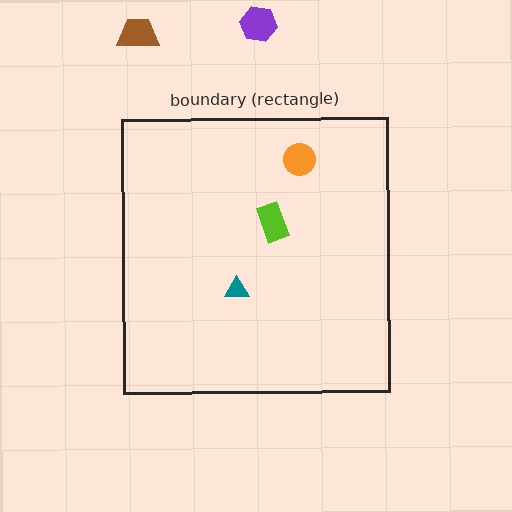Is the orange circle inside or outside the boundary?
Inside.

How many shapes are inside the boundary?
3 inside, 2 outside.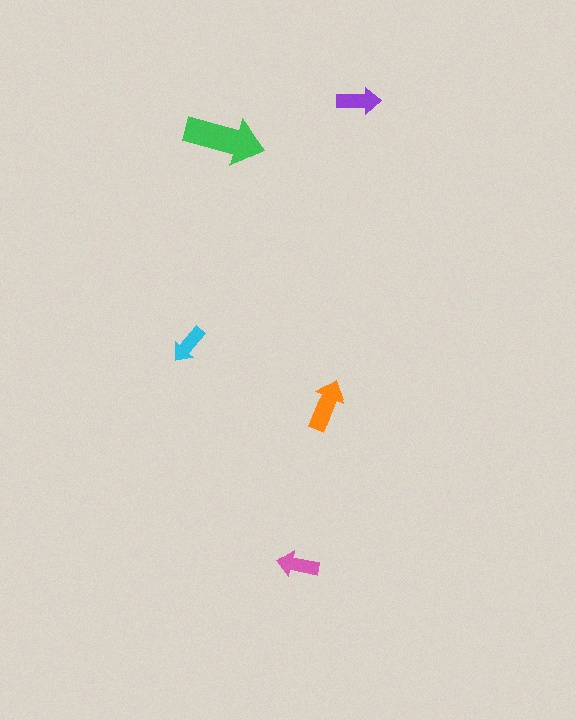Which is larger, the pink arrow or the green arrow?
The green one.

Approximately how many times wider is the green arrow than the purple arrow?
About 2 times wider.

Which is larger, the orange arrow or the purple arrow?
The orange one.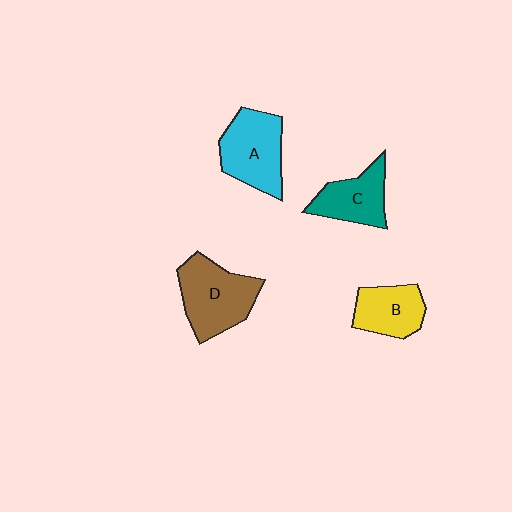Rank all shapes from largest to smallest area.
From largest to smallest: D (brown), A (cyan), C (teal), B (yellow).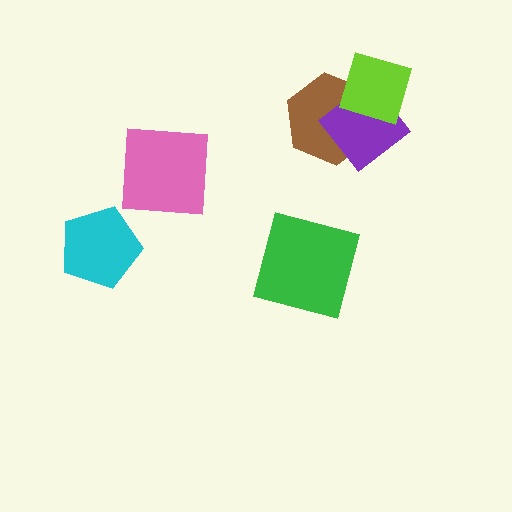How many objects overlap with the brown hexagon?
2 objects overlap with the brown hexagon.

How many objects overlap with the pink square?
0 objects overlap with the pink square.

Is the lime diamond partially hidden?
No, no other shape covers it.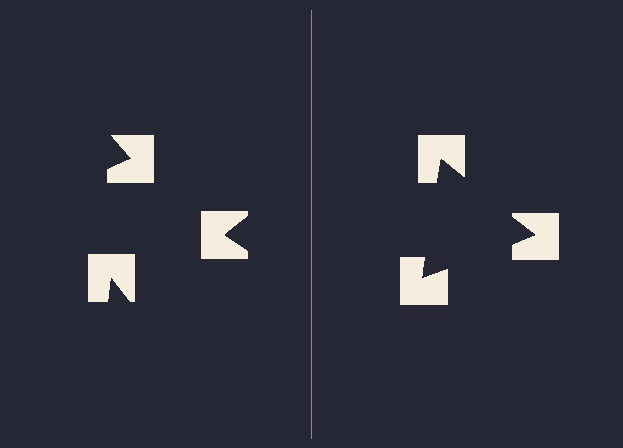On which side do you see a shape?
An illusory triangle appears on the right side. On the left side the wedge cuts are rotated, so no coherent shape forms.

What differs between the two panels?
The notched squares are positioned identically on both sides; only the wedge orientations differ. On the right they align to a triangle; on the left they are misaligned.